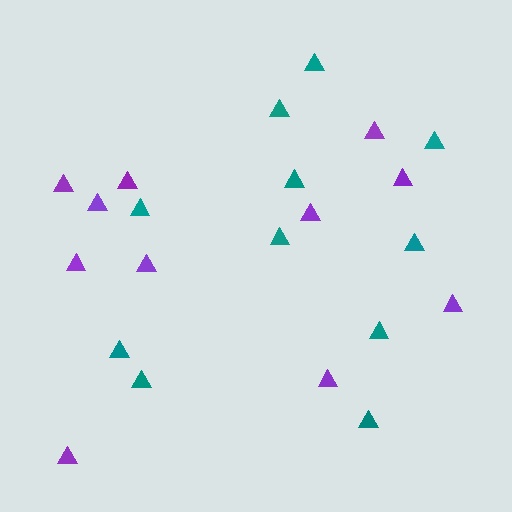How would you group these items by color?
There are 2 groups: one group of teal triangles (11) and one group of purple triangles (11).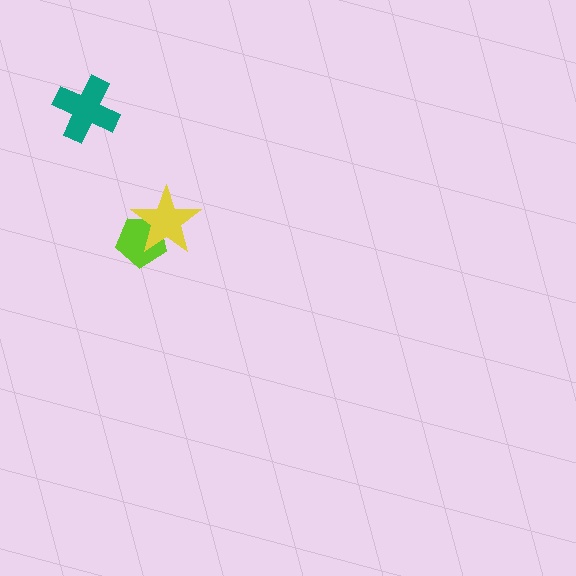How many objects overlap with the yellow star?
1 object overlaps with the yellow star.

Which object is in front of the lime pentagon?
The yellow star is in front of the lime pentagon.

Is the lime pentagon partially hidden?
Yes, it is partially covered by another shape.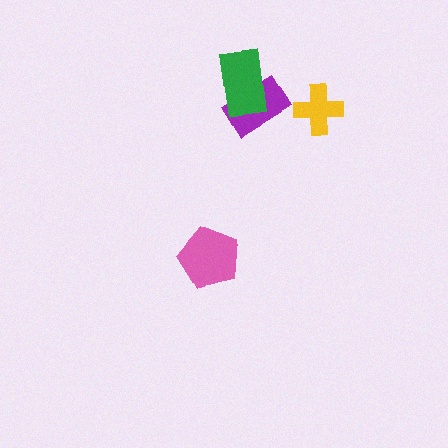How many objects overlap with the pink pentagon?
0 objects overlap with the pink pentagon.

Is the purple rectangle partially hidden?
Yes, it is partially covered by another shape.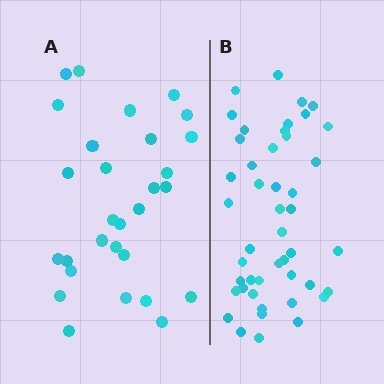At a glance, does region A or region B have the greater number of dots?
Region B (the right region) has more dots.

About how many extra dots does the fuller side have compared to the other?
Region B has approximately 15 more dots than region A.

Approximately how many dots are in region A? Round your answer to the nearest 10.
About 30 dots. (The exact count is 29, which rounds to 30.)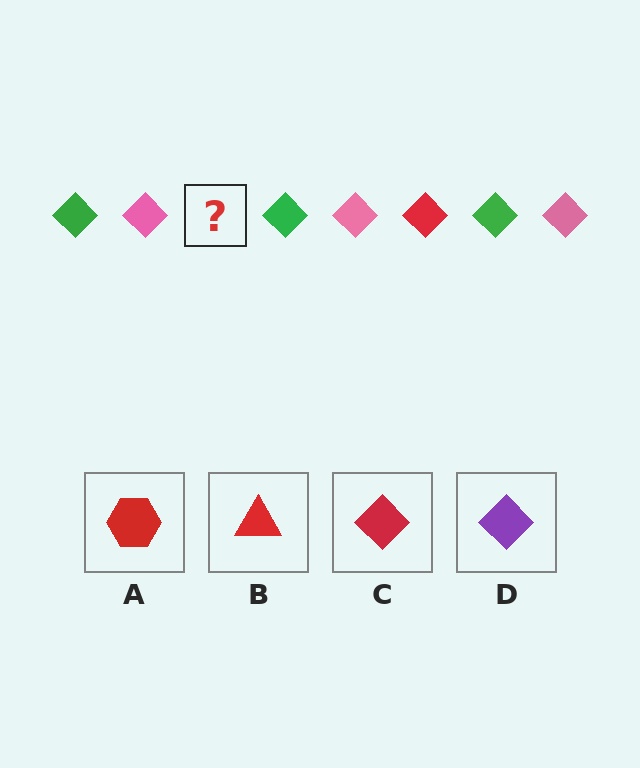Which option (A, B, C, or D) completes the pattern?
C.